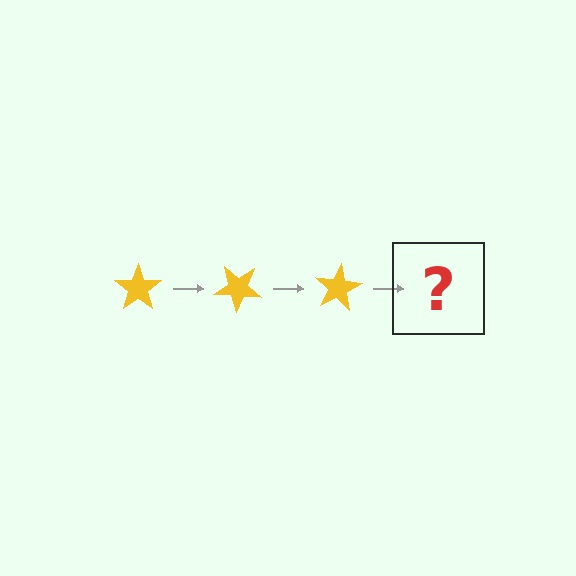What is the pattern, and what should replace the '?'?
The pattern is that the star rotates 40 degrees each step. The '?' should be a yellow star rotated 120 degrees.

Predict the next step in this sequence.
The next step is a yellow star rotated 120 degrees.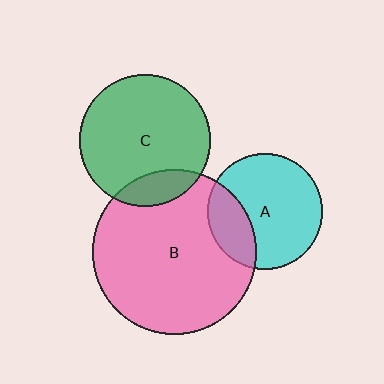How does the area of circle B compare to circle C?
Approximately 1.6 times.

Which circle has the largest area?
Circle B (pink).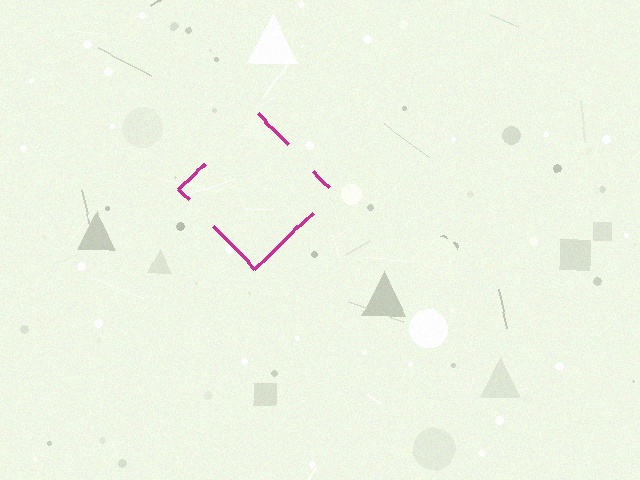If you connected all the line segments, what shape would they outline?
They would outline a diamond.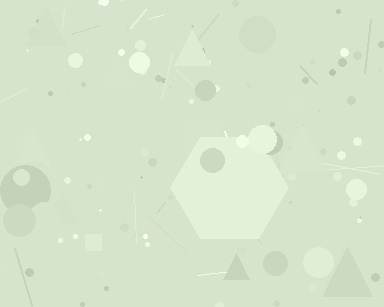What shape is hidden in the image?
A hexagon is hidden in the image.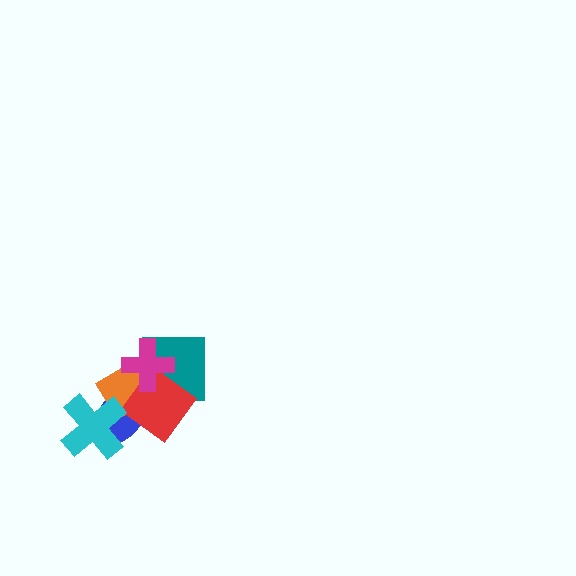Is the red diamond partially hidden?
Yes, it is partially covered by another shape.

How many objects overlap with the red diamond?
4 objects overlap with the red diamond.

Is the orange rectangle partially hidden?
Yes, it is partially covered by another shape.